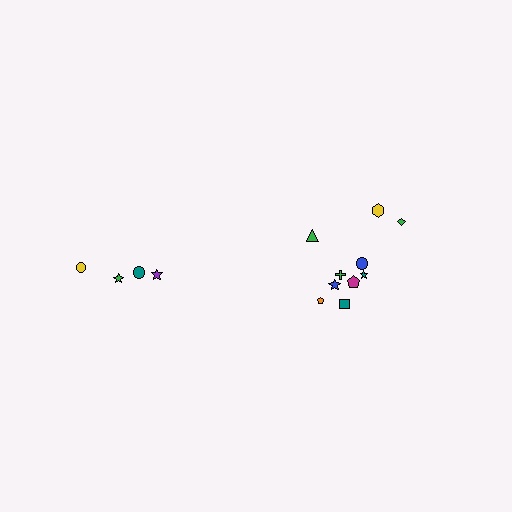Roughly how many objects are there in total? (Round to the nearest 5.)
Roughly 15 objects in total.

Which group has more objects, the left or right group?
The right group.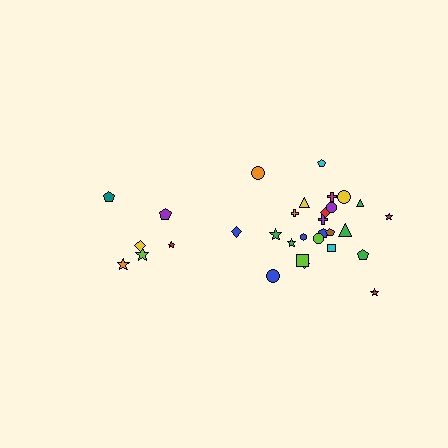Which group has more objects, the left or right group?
The right group.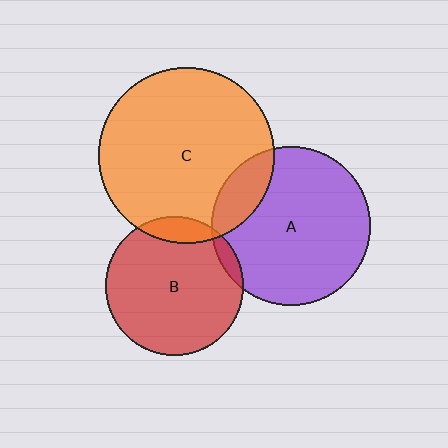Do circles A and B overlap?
Yes.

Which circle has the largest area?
Circle C (orange).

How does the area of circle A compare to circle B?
Approximately 1.3 times.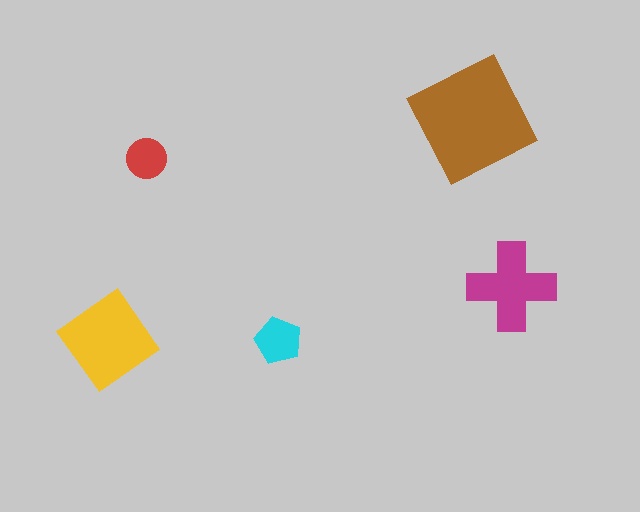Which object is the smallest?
The red circle.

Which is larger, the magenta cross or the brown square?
The brown square.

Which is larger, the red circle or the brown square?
The brown square.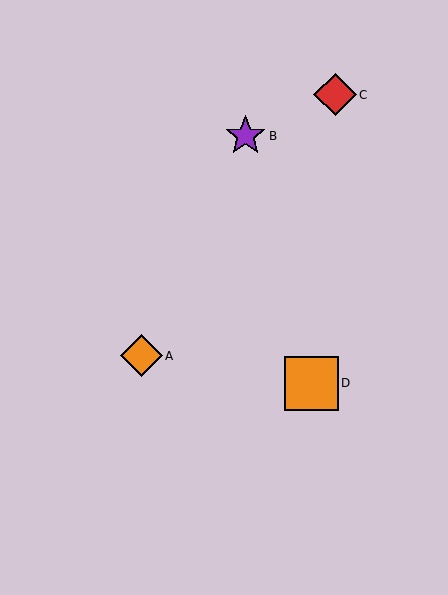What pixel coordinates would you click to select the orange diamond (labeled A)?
Click at (142, 356) to select the orange diamond A.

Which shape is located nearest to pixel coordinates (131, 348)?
The orange diamond (labeled A) at (142, 356) is nearest to that location.